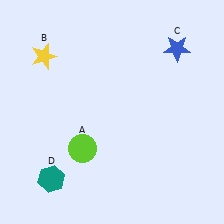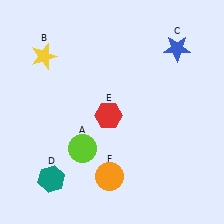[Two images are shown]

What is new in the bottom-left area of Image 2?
An orange circle (F) was added in the bottom-left area of Image 2.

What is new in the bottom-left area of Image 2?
A red hexagon (E) was added in the bottom-left area of Image 2.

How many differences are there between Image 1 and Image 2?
There are 2 differences between the two images.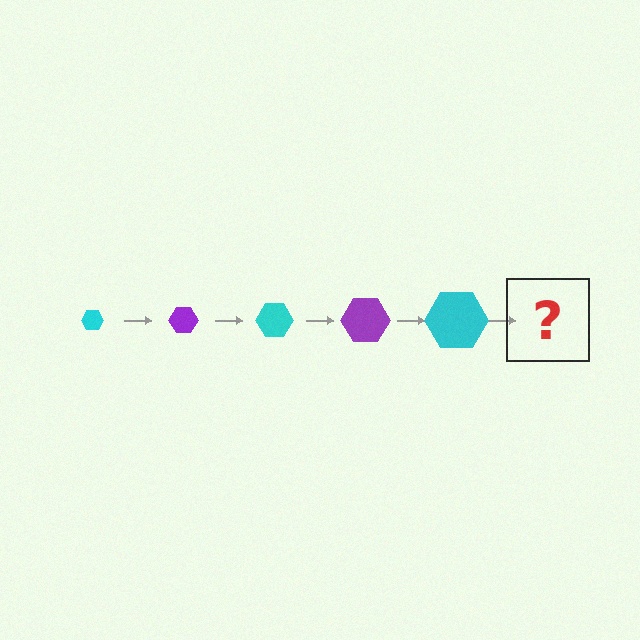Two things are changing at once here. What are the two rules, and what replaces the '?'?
The two rules are that the hexagon grows larger each step and the color cycles through cyan and purple. The '?' should be a purple hexagon, larger than the previous one.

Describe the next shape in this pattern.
It should be a purple hexagon, larger than the previous one.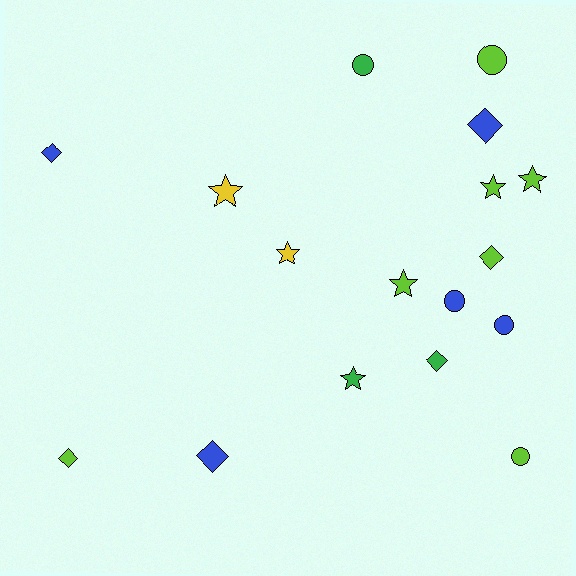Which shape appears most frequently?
Star, with 6 objects.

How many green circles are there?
There is 1 green circle.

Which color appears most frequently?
Lime, with 7 objects.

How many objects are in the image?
There are 17 objects.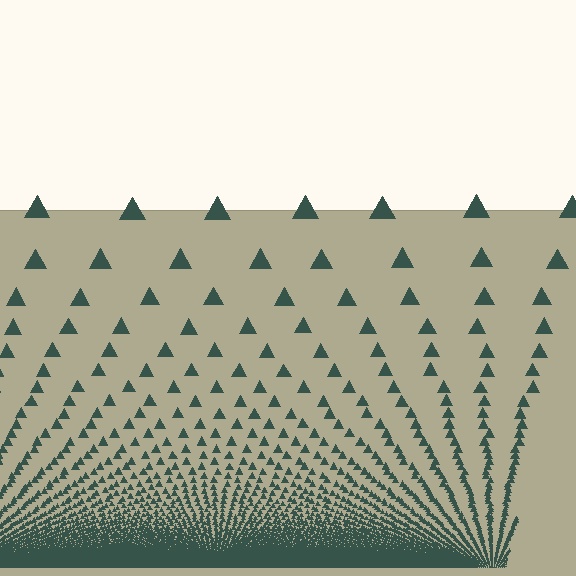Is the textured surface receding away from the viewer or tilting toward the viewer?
The surface appears to tilt toward the viewer. Texture elements get larger and sparser toward the top.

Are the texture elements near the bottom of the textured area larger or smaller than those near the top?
Smaller. The gradient is inverted — elements near the bottom are smaller and denser.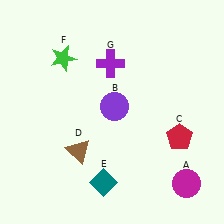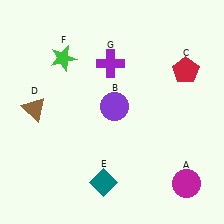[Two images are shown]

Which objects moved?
The objects that moved are: the red pentagon (C), the brown triangle (D).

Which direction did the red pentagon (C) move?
The red pentagon (C) moved up.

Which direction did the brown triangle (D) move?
The brown triangle (D) moved left.